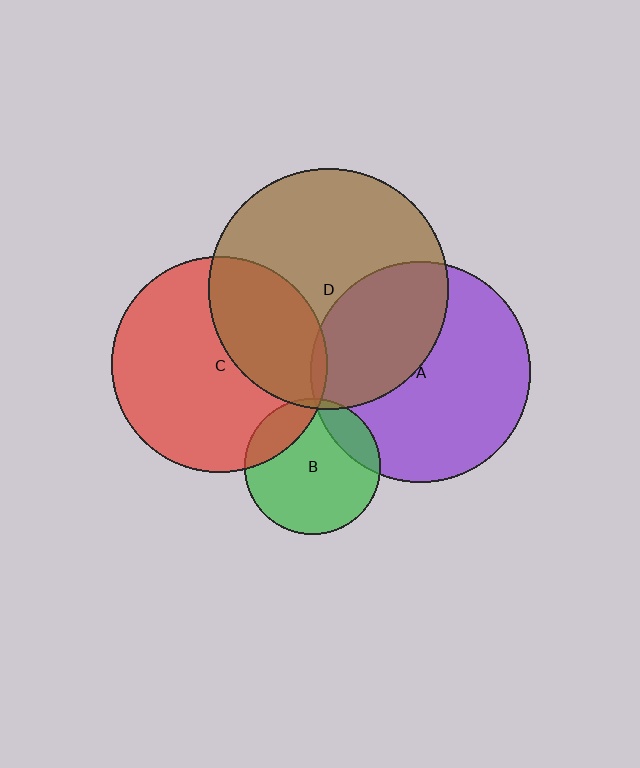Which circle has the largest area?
Circle D (brown).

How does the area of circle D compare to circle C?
Approximately 1.2 times.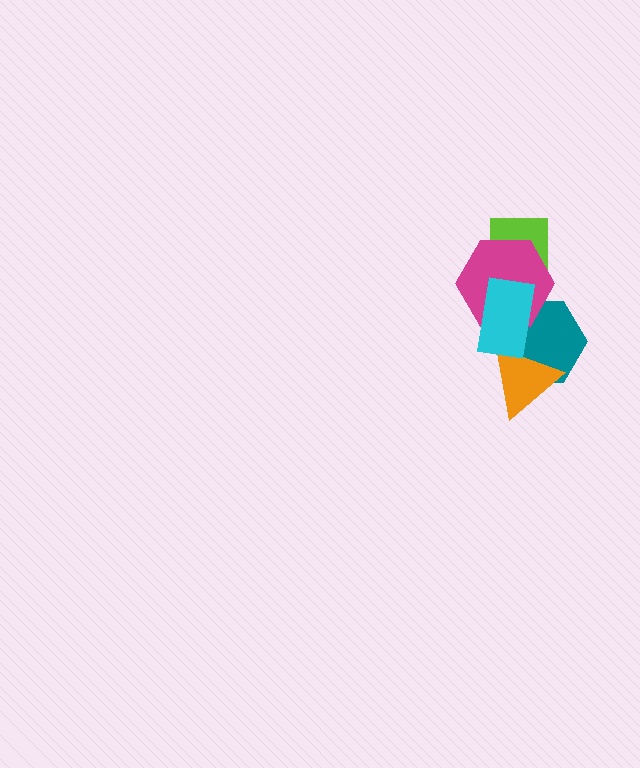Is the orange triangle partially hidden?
Yes, it is partially covered by another shape.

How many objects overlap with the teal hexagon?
3 objects overlap with the teal hexagon.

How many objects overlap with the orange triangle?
2 objects overlap with the orange triangle.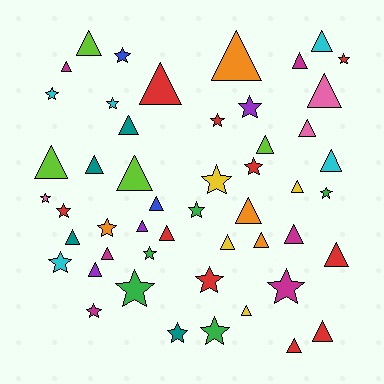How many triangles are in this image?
There are 29 triangles.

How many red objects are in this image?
There are 10 red objects.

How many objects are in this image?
There are 50 objects.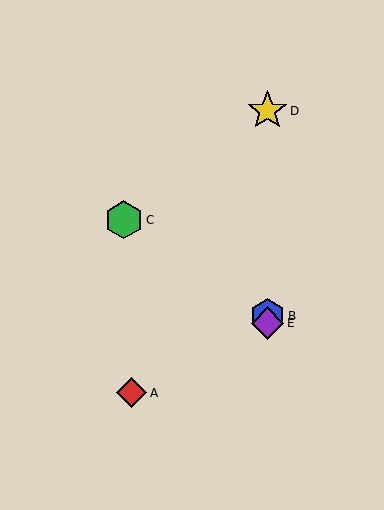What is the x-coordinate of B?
Object B is at x≈267.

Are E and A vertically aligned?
No, E is at x≈267 and A is at x≈132.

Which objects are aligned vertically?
Objects B, D, E are aligned vertically.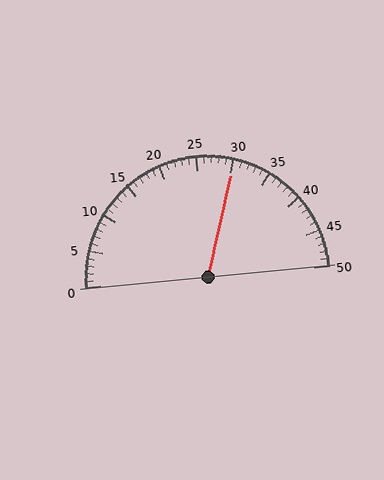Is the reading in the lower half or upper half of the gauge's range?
The reading is in the upper half of the range (0 to 50).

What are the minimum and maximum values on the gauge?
The gauge ranges from 0 to 50.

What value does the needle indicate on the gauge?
The needle indicates approximately 30.